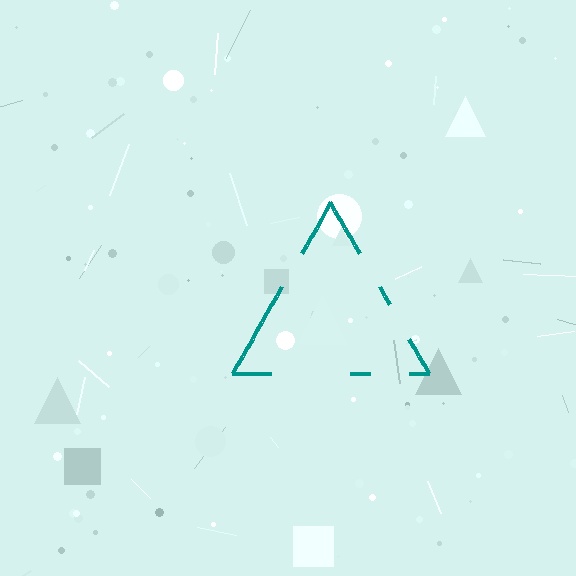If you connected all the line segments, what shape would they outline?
They would outline a triangle.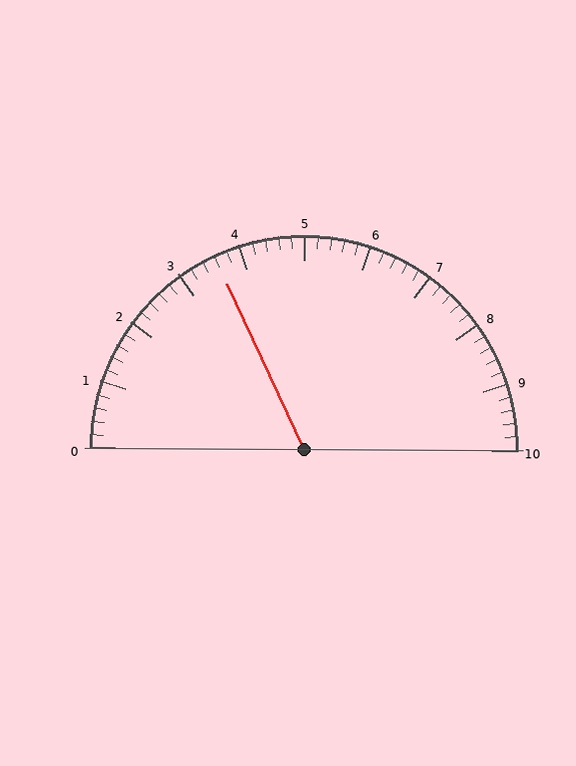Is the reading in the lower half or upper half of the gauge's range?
The reading is in the lower half of the range (0 to 10).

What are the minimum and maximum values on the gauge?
The gauge ranges from 0 to 10.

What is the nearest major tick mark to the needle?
The nearest major tick mark is 4.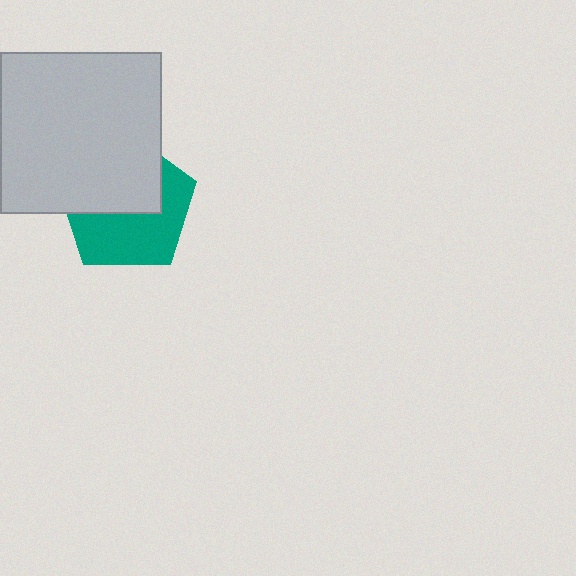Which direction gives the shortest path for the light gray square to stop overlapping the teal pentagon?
Moving up gives the shortest separation.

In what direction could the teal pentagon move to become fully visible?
The teal pentagon could move down. That would shift it out from behind the light gray square entirely.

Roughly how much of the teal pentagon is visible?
About half of it is visible (roughly 52%).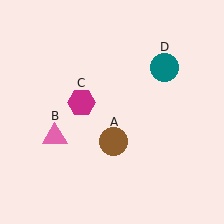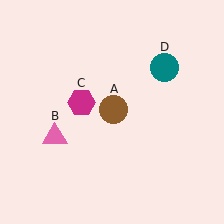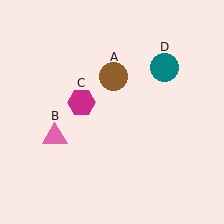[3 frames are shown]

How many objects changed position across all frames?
1 object changed position: brown circle (object A).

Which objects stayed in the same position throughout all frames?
Pink triangle (object B) and magenta hexagon (object C) and teal circle (object D) remained stationary.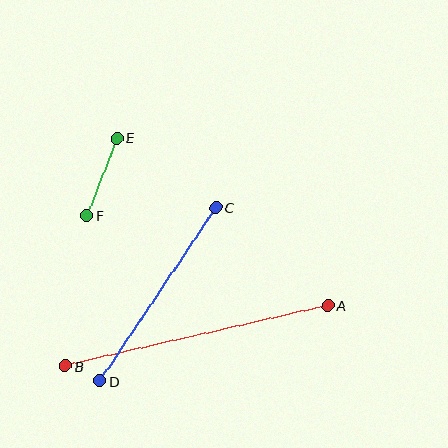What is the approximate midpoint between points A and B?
The midpoint is at approximately (197, 336) pixels.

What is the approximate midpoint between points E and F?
The midpoint is at approximately (102, 177) pixels.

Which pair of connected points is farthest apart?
Points A and B are farthest apart.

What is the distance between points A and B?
The distance is approximately 269 pixels.